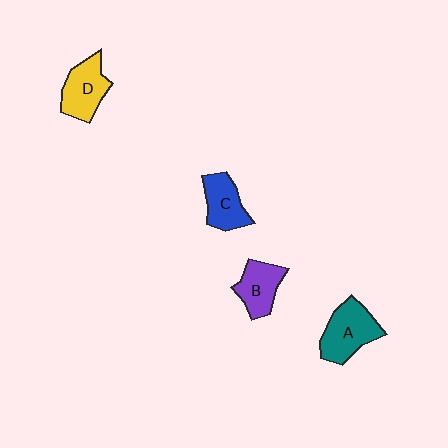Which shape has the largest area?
Shape A (teal).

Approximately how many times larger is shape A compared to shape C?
Approximately 1.3 times.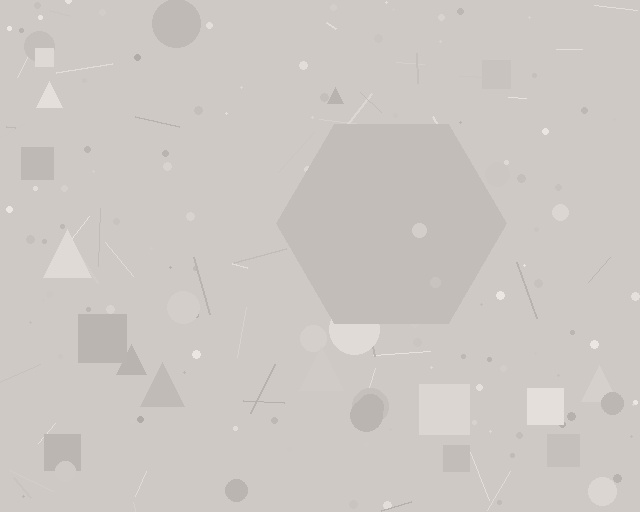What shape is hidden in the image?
A hexagon is hidden in the image.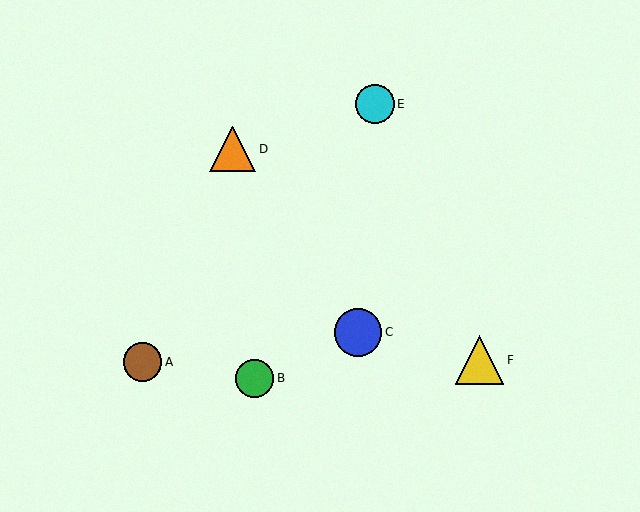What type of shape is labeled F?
Shape F is a yellow triangle.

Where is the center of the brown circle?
The center of the brown circle is at (142, 362).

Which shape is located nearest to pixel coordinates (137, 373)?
The brown circle (labeled A) at (142, 362) is nearest to that location.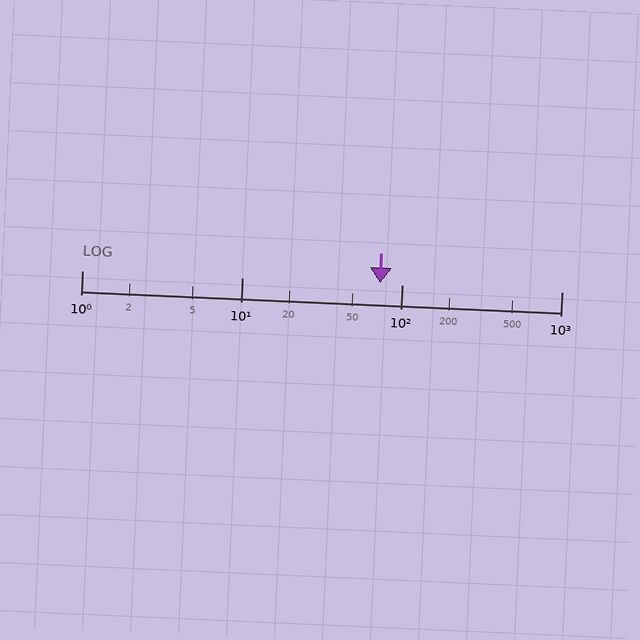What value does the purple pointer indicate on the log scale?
The pointer indicates approximately 73.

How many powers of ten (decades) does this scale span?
The scale spans 3 decades, from 1 to 1000.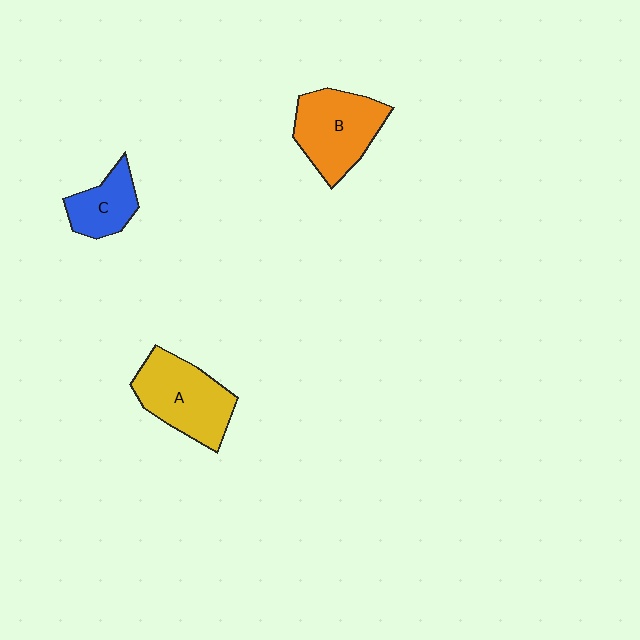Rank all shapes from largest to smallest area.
From largest to smallest: A (yellow), B (orange), C (blue).